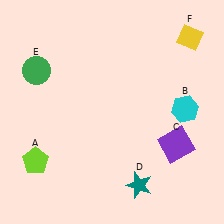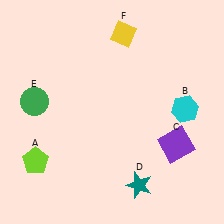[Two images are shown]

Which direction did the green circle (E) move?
The green circle (E) moved down.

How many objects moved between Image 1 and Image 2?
2 objects moved between the two images.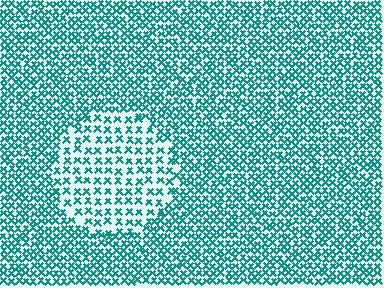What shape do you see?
I see a circle.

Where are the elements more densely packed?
The elements are more densely packed outside the circle boundary.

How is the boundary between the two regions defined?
The boundary is defined by a change in element density (approximately 1.9x ratio). All elements are the same color, size, and shape.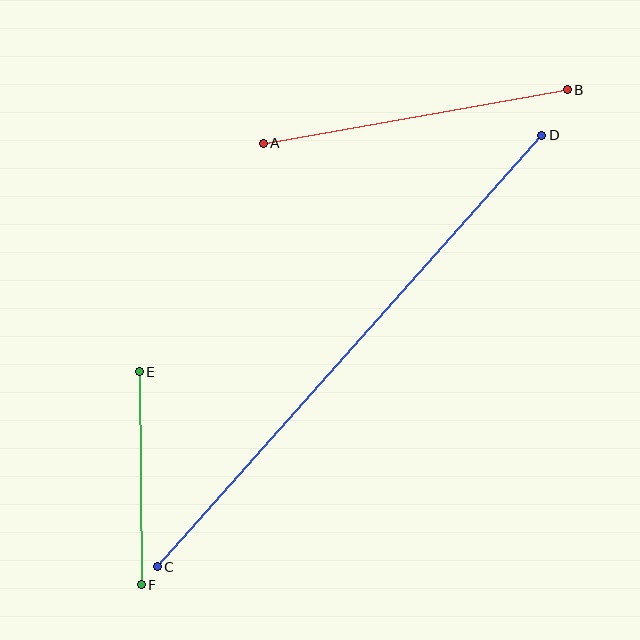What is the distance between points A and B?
The distance is approximately 309 pixels.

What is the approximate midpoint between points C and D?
The midpoint is at approximately (349, 351) pixels.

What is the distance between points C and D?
The distance is approximately 578 pixels.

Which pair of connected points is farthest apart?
Points C and D are farthest apart.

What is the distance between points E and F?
The distance is approximately 213 pixels.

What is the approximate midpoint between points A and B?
The midpoint is at approximately (415, 117) pixels.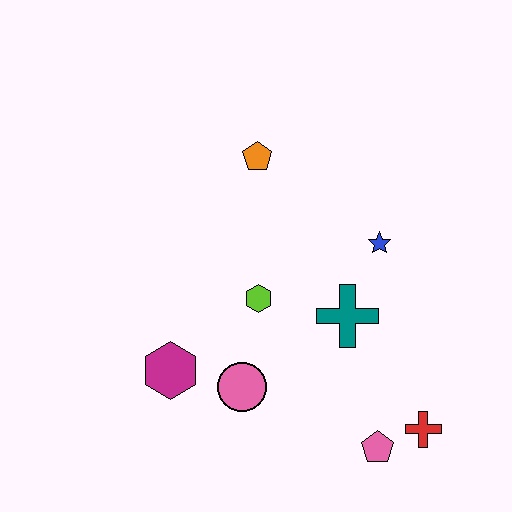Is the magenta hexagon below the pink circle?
No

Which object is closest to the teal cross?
The blue star is closest to the teal cross.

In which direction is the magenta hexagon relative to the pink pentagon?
The magenta hexagon is to the left of the pink pentagon.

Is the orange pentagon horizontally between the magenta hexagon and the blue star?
Yes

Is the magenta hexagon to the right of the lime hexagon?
No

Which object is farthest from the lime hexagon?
The red cross is farthest from the lime hexagon.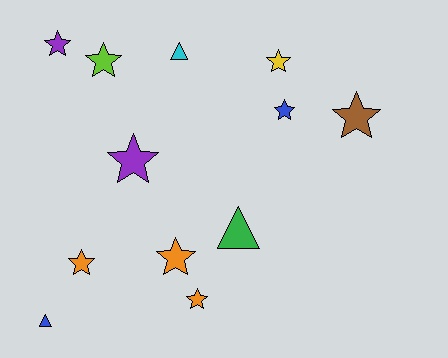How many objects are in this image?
There are 12 objects.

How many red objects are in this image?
There are no red objects.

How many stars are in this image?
There are 9 stars.